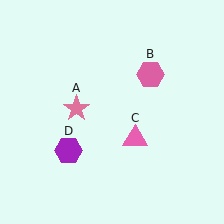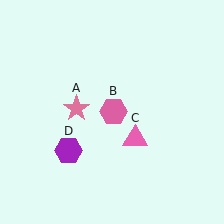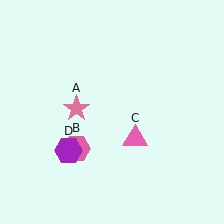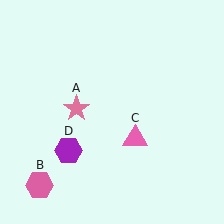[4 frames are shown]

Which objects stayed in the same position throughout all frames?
Pink star (object A) and pink triangle (object C) and purple hexagon (object D) remained stationary.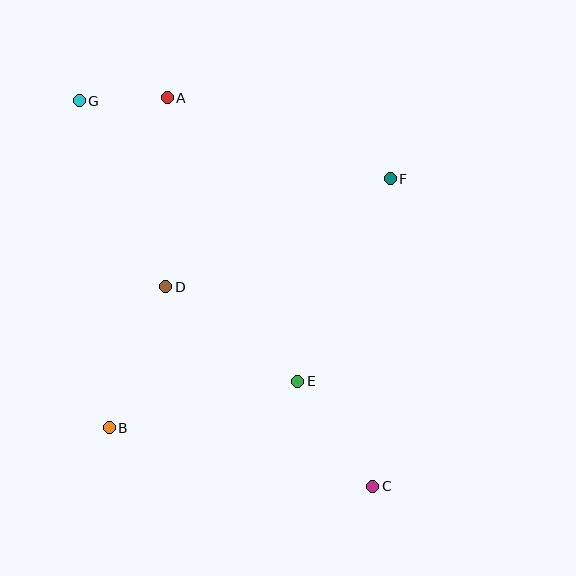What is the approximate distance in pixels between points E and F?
The distance between E and F is approximately 223 pixels.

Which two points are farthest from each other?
Points C and G are farthest from each other.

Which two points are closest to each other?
Points A and G are closest to each other.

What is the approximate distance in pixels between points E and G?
The distance between E and G is approximately 356 pixels.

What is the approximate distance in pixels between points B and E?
The distance between B and E is approximately 194 pixels.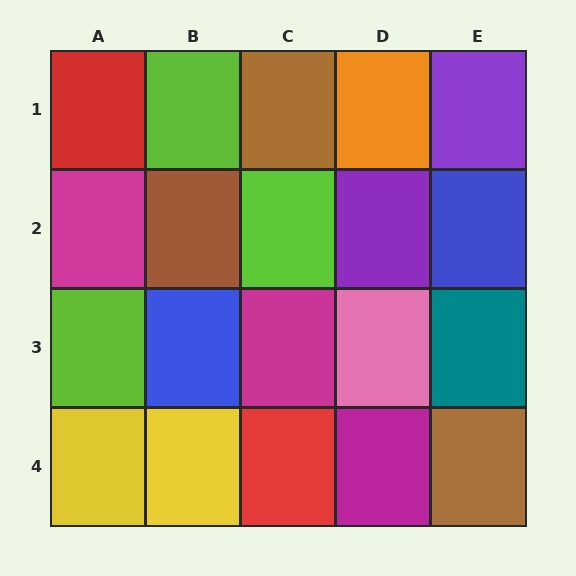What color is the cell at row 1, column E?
Purple.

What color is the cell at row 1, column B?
Lime.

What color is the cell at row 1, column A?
Red.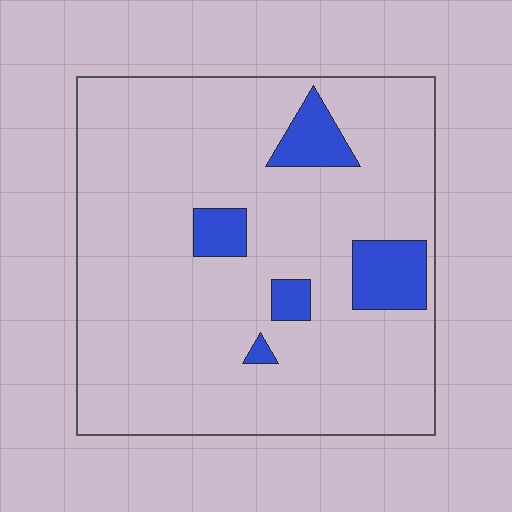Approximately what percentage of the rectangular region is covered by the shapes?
Approximately 10%.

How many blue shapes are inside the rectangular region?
5.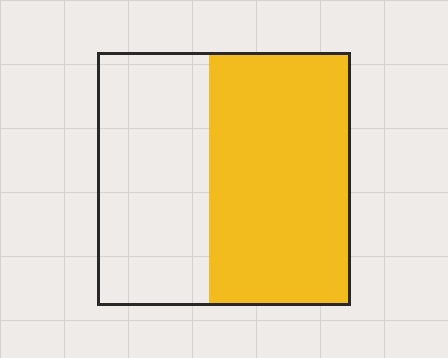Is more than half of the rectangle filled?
Yes.